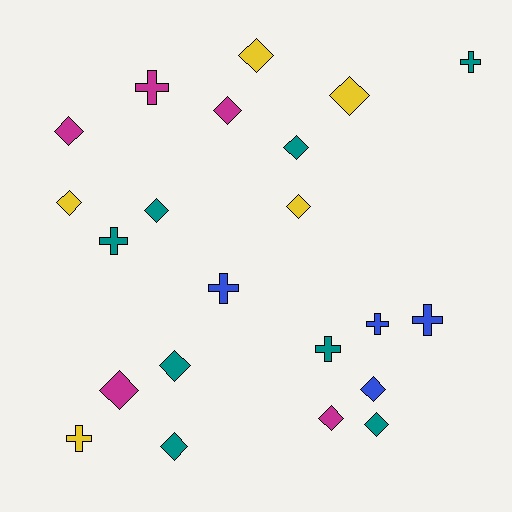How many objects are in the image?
There are 22 objects.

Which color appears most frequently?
Teal, with 8 objects.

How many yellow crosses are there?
There is 1 yellow cross.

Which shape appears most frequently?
Diamond, with 14 objects.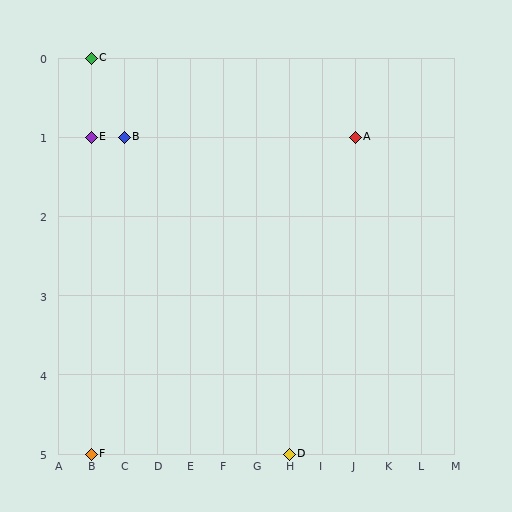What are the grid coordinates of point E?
Point E is at grid coordinates (B, 1).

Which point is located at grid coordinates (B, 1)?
Point E is at (B, 1).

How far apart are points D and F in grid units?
Points D and F are 6 columns apart.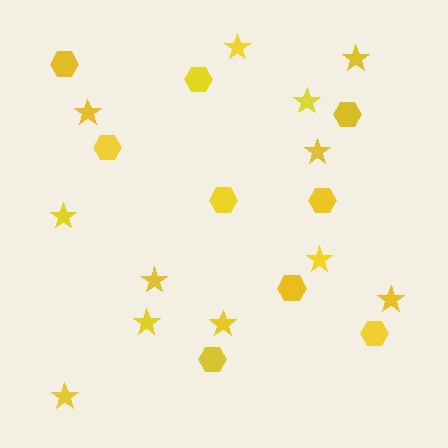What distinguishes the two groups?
There are 2 groups: one group of stars (12) and one group of hexagons (9).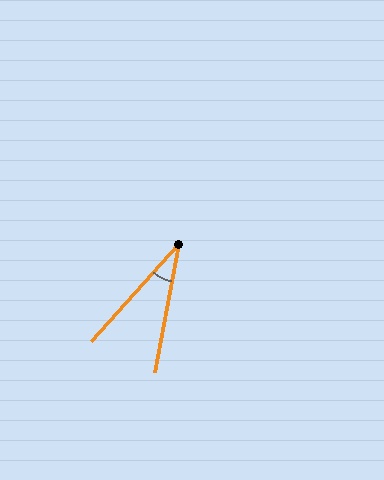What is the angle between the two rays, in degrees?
Approximately 31 degrees.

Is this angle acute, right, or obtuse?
It is acute.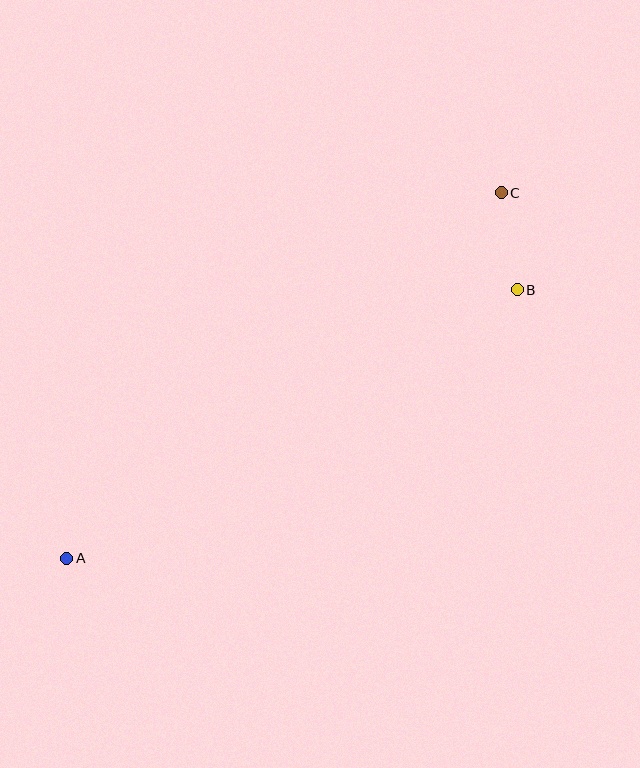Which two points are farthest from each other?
Points A and C are farthest from each other.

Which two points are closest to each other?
Points B and C are closest to each other.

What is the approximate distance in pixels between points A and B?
The distance between A and B is approximately 525 pixels.